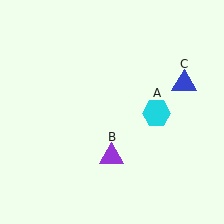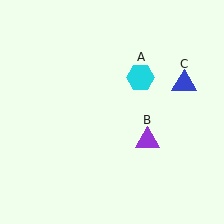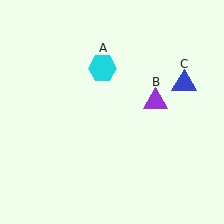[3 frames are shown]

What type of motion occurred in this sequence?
The cyan hexagon (object A), purple triangle (object B) rotated counterclockwise around the center of the scene.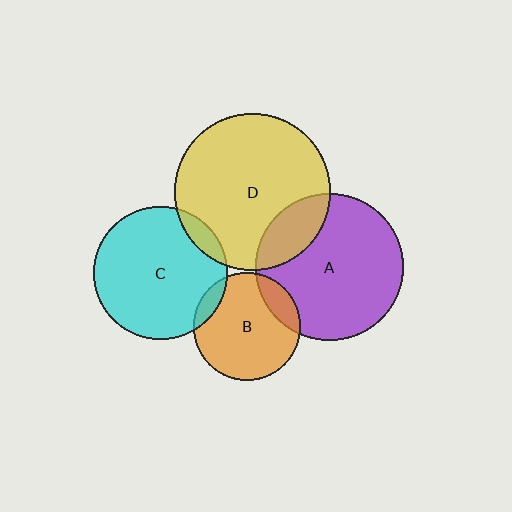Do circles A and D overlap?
Yes.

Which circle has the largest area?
Circle D (yellow).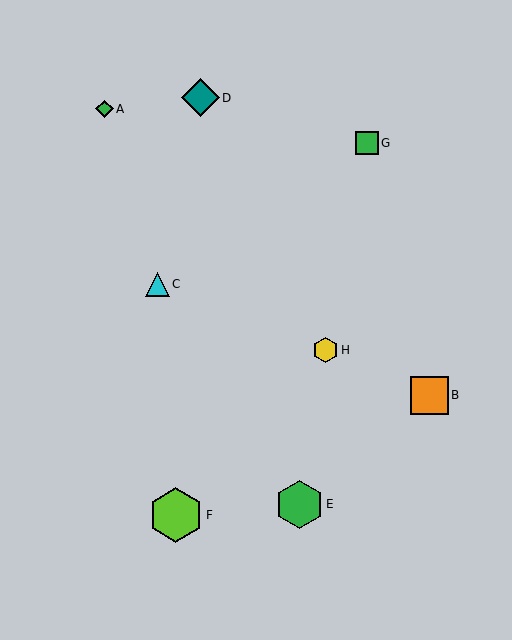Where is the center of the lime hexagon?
The center of the lime hexagon is at (176, 515).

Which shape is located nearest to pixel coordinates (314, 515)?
The green hexagon (labeled E) at (300, 504) is nearest to that location.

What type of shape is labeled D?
Shape D is a teal diamond.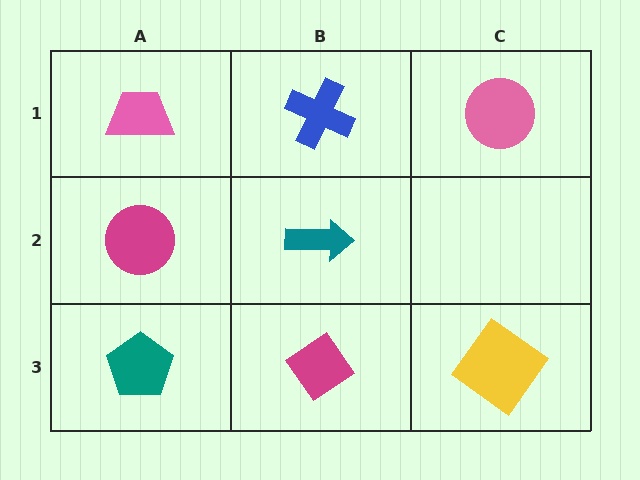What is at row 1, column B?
A blue cross.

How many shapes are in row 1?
3 shapes.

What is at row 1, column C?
A pink circle.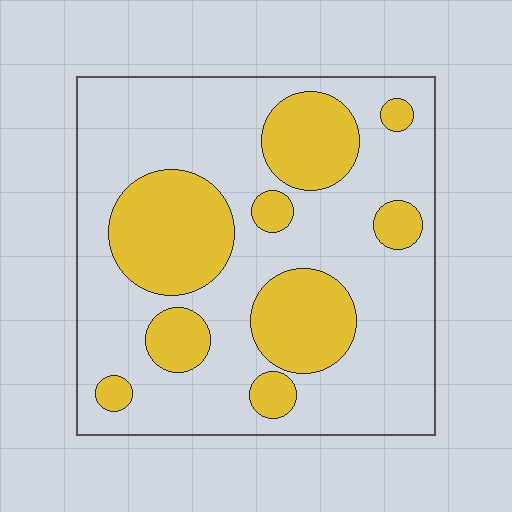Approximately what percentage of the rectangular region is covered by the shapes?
Approximately 30%.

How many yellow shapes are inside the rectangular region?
9.